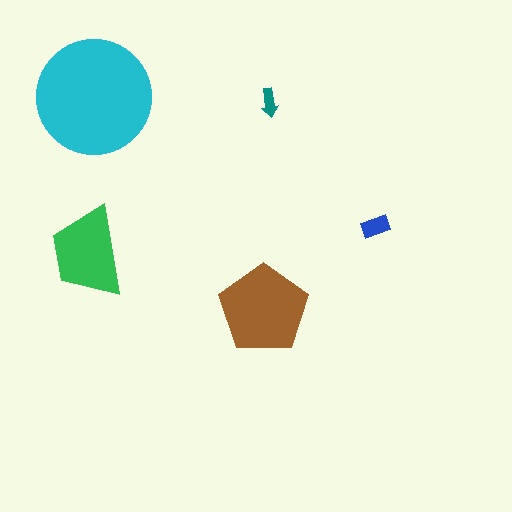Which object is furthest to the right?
The blue rectangle is rightmost.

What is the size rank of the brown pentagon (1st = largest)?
2nd.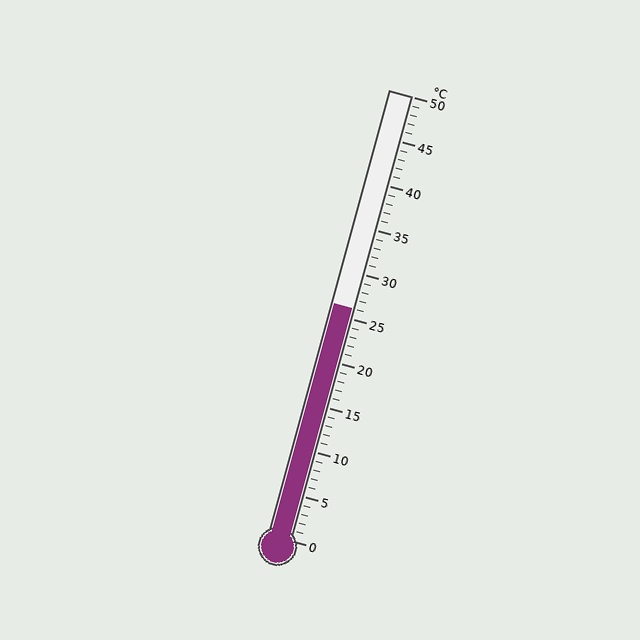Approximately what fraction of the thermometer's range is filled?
The thermometer is filled to approximately 50% of its range.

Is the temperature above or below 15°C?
The temperature is above 15°C.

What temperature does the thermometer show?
The thermometer shows approximately 26°C.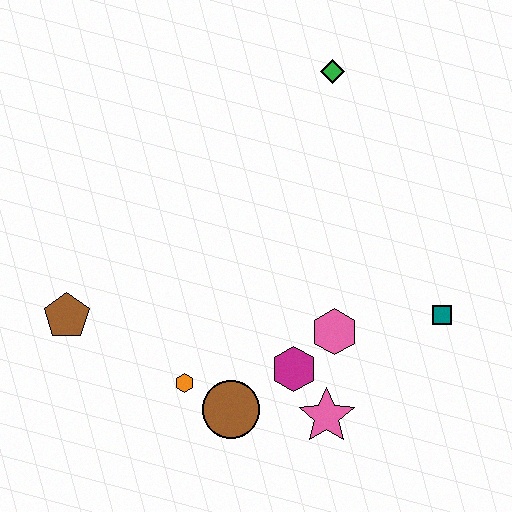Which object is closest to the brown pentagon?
The orange hexagon is closest to the brown pentagon.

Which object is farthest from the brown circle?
The green diamond is farthest from the brown circle.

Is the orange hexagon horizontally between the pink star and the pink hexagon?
No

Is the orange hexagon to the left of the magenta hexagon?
Yes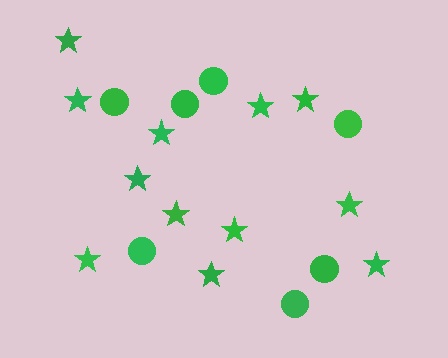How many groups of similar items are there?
There are 2 groups: one group of stars (12) and one group of circles (7).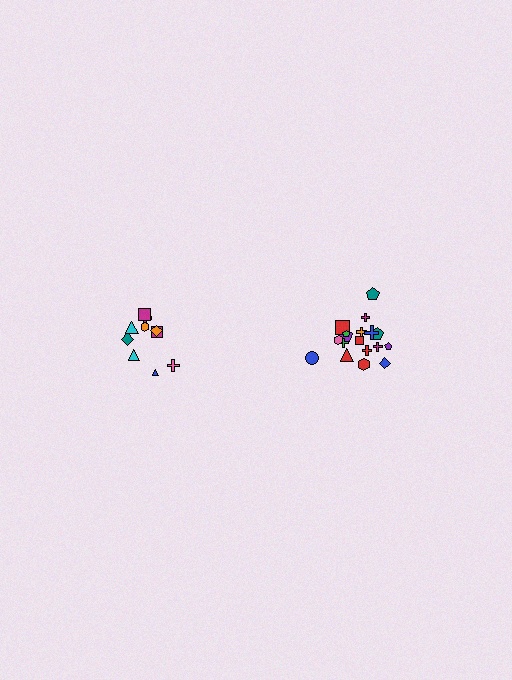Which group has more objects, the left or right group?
The right group.